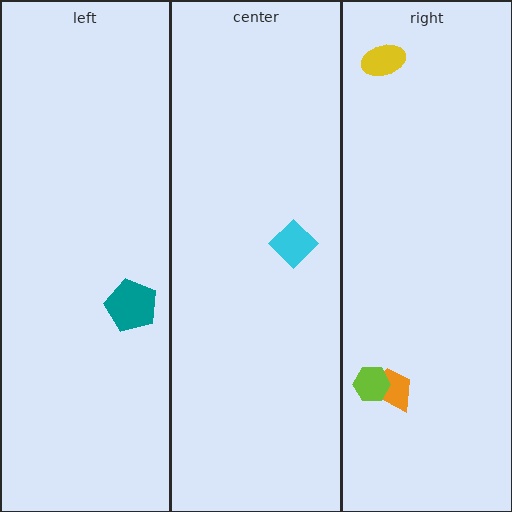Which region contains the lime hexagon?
The right region.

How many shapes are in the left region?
1.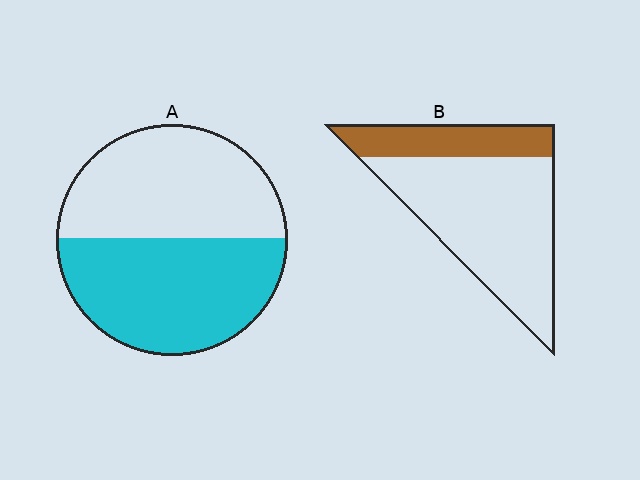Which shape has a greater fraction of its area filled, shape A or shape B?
Shape A.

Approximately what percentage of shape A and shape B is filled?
A is approximately 50% and B is approximately 25%.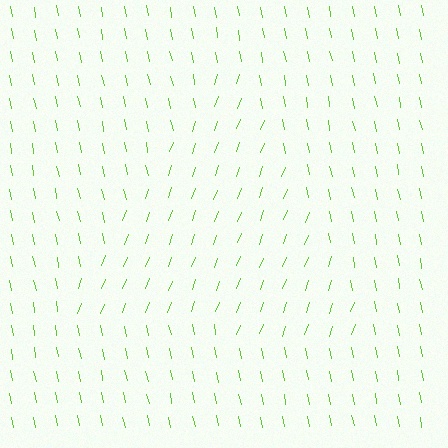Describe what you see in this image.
The image is filled with small lime line segments. A triangle region in the image has lines oriented differently from the surrounding lines, creating a visible texture boundary.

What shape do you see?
I see a triangle.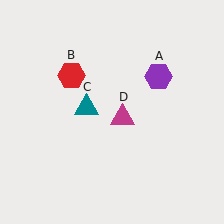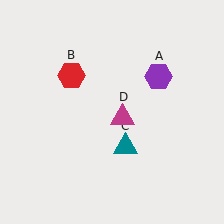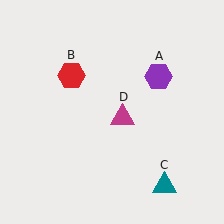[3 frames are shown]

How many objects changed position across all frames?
1 object changed position: teal triangle (object C).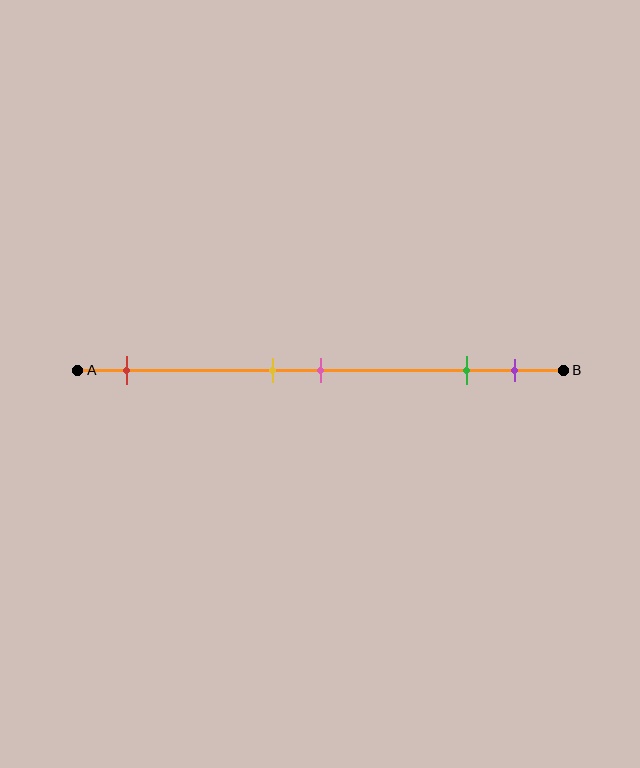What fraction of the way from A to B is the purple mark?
The purple mark is approximately 90% (0.9) of the way from A to B.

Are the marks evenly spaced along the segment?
No, the marks are not evenly spaced.